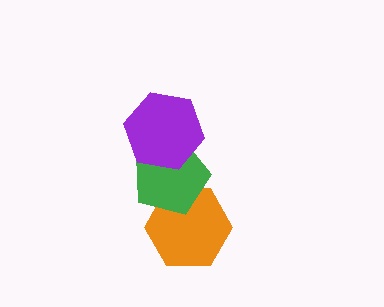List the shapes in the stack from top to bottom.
From top to bottom: the purple hexagon, the green pentagon, the orange hexagon.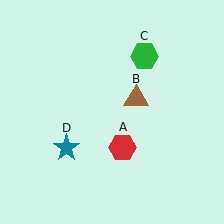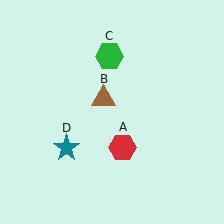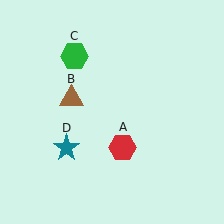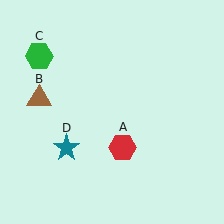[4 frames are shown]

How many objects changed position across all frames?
2 objects changed position: brown triangle (object B), green hexagon (object C).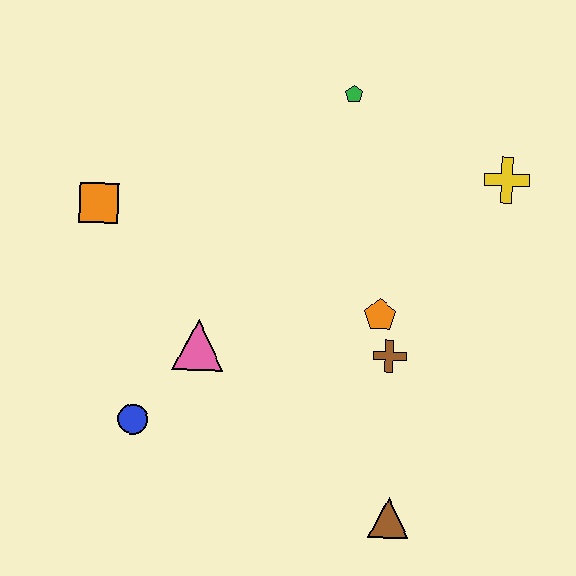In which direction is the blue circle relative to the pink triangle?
The blue circle is below the pink triangle.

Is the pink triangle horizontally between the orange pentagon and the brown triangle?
No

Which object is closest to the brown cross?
The orange pentagon is closest to the brown cross.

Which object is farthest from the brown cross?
The orange square is farthest from the brown cross.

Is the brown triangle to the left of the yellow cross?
Yes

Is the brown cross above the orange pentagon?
No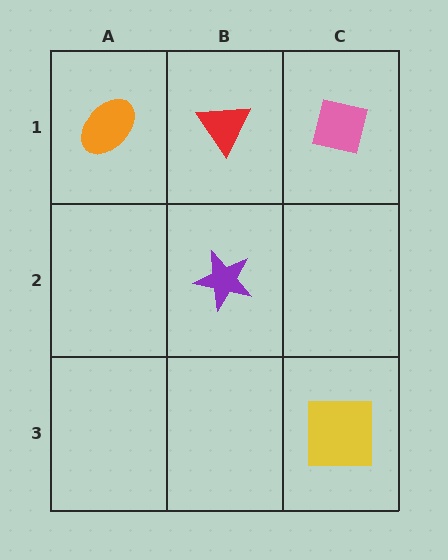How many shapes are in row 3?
1 shape.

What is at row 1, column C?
A pink square.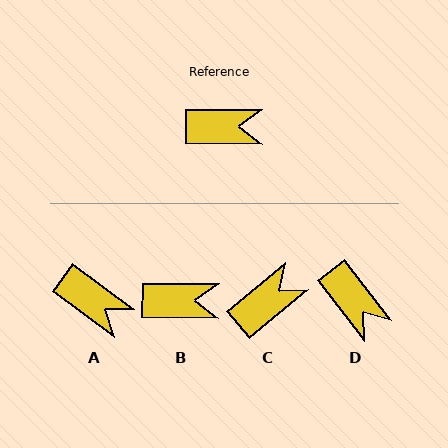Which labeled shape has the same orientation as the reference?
B.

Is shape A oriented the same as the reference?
No, it is off by about 36 degrees.